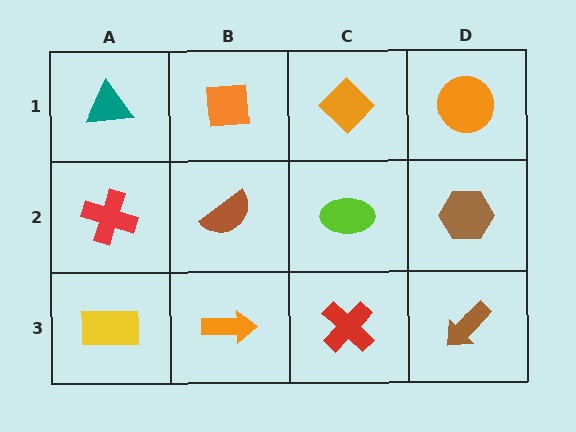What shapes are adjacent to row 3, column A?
A red cross (row 2, column A), an orange arrow (row 3, column B).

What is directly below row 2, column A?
A yellow rectangle.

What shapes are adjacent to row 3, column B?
A brown semicircle (row 2, column B), a yellow rectangle (row 3, column A), a red cross (row 3, column C).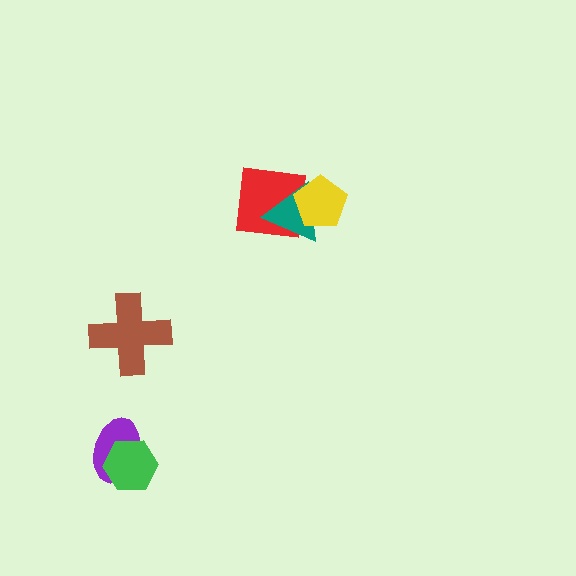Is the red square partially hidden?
Yes, it is partially covered by another shape.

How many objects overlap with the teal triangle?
2 objects overlap with the teal triangle.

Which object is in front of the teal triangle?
The yellow pentagon is in front of the teal triangle.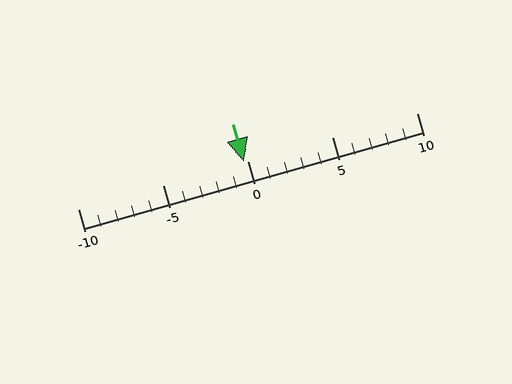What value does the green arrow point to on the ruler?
The green arrow points to approximately 0.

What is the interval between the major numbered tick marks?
The major tick marks are spaced 5 units apart.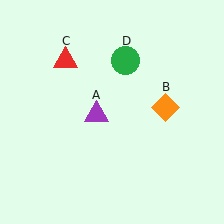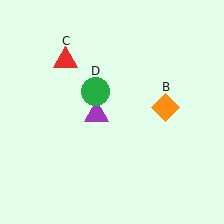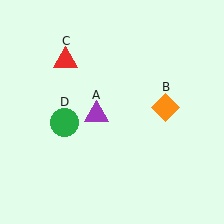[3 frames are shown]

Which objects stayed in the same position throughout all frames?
Purple triangle (object A) and orange diamond (object B) and red triangle (object C) remained stationary.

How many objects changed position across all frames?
1 object changed position: green circle (object D).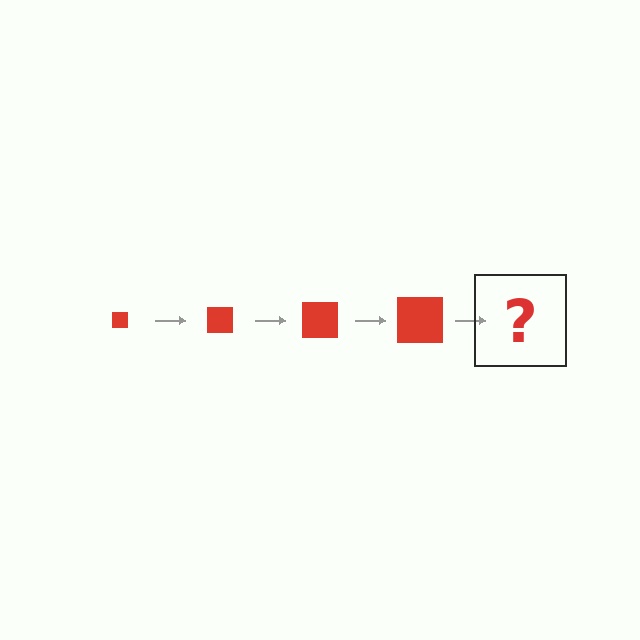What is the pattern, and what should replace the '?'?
The pattern is that the square gets progressively larger each step. The '?' should be a red square, larger than the previous one.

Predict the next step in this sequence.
The next step is a red square, larger than the previous one.